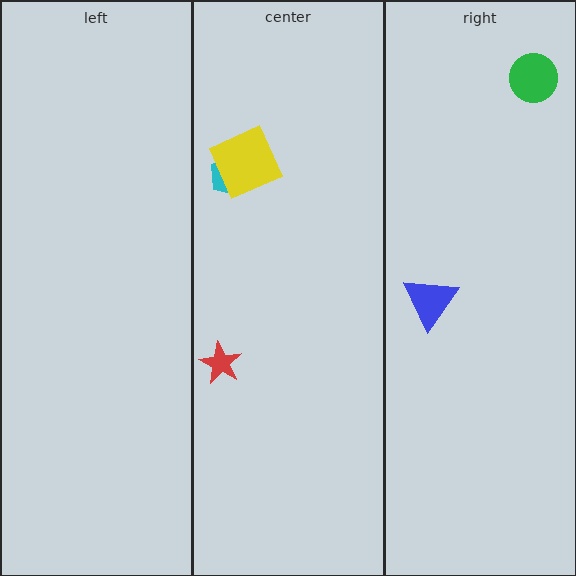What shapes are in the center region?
The cyan pentagon, the yellow square, the red star.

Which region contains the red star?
The center region.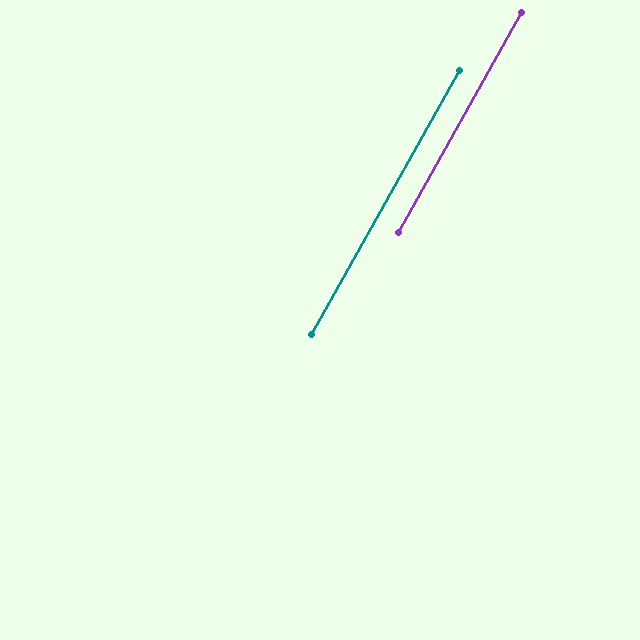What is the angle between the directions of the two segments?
Approximately 0 degrees.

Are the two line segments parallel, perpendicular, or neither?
Parallel — their directions differ by only 0.1°.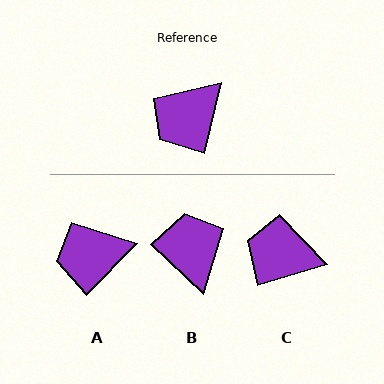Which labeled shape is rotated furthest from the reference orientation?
B, about 119 degrees away.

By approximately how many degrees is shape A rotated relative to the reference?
Approximately 31 degrees clockwise.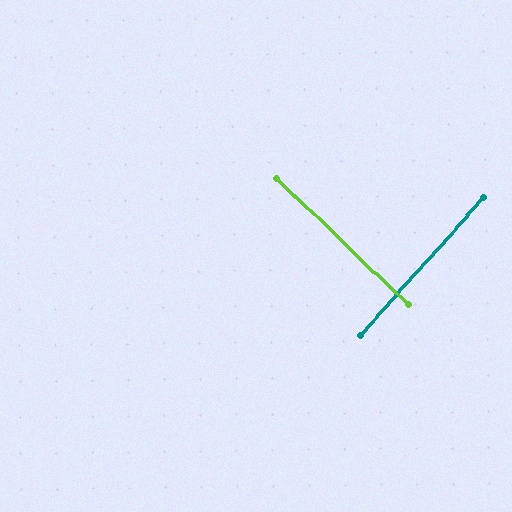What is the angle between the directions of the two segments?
Approximately 88 degrees.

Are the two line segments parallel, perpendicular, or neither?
Perpendicular — they meet at approximately 88°.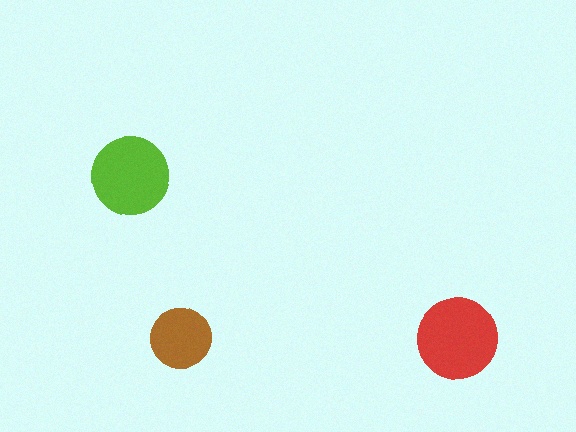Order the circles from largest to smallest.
the red one, the lime one, the brown one.